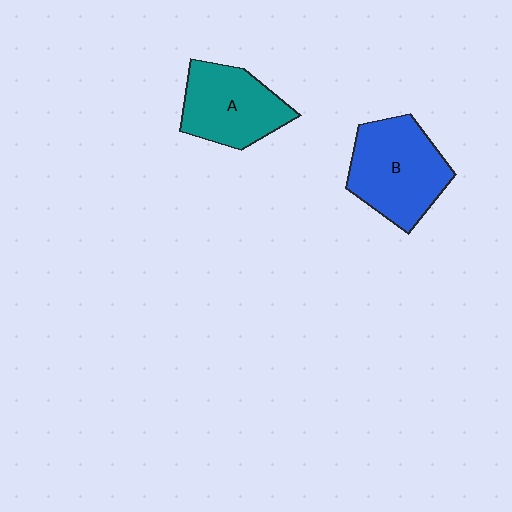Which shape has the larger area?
Shape B (blue).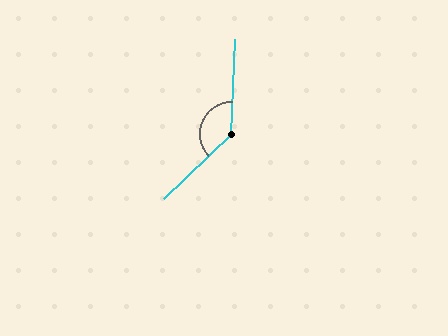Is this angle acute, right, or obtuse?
It is obtuse.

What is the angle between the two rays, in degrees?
Approximately 136 degrees.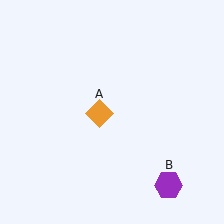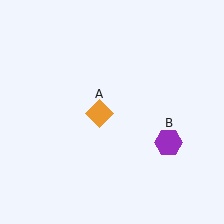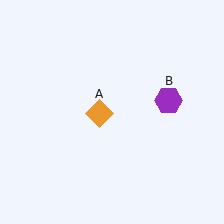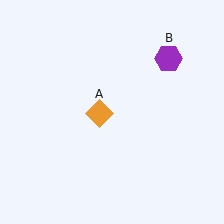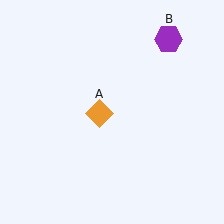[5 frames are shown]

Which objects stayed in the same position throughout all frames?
Orange diamond (object A) remained stationary.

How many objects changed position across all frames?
1 object changed position: purple hexagon (object B).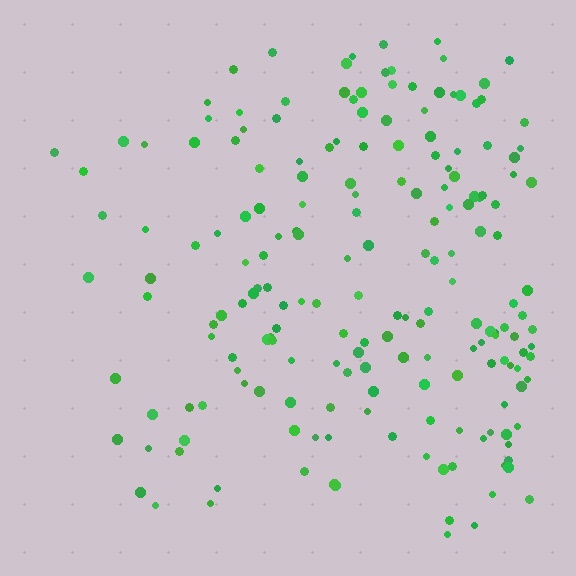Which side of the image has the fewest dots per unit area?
The left.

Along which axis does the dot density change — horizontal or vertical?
Horizontal.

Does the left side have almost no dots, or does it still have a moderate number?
Still a moderate number, just noticeably fewer than the right.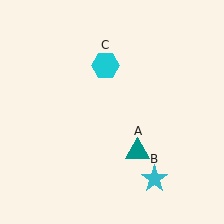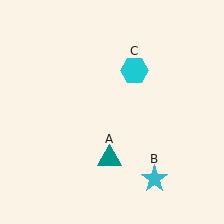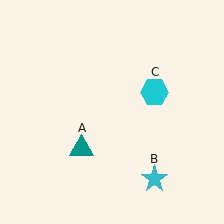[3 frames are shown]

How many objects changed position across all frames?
2 objects changed position: teal triangle (object A), cyan hexagon (object C).